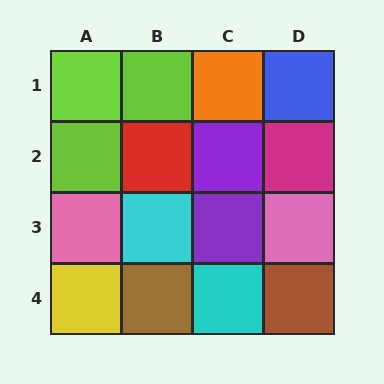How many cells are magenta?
1 cell is magenta.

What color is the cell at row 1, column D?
Blue.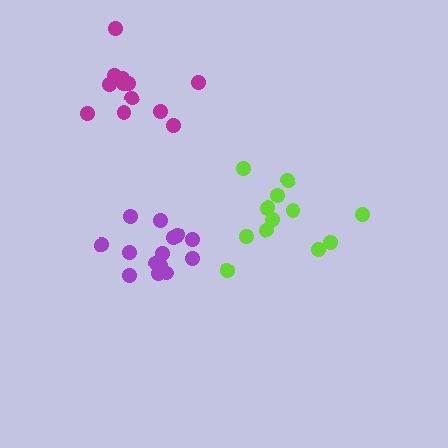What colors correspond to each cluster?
The clusters are colored: magenta, lime, purple.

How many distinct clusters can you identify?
There are 3 distinct clusters.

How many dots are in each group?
Group 1: 12 dots, Group 2: 12 dots, Group 3: 14 dots (38 total).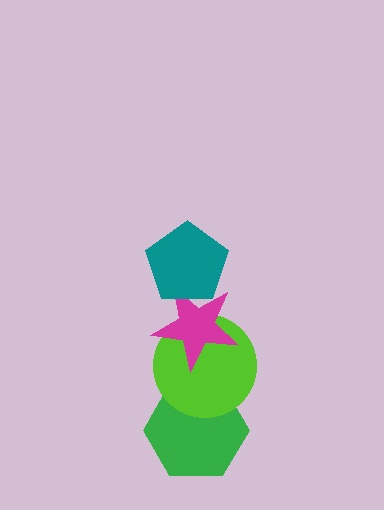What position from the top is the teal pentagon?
The teal pentagon is 1st from the top.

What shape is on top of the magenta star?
The teal pentagon is on top of the magenta star.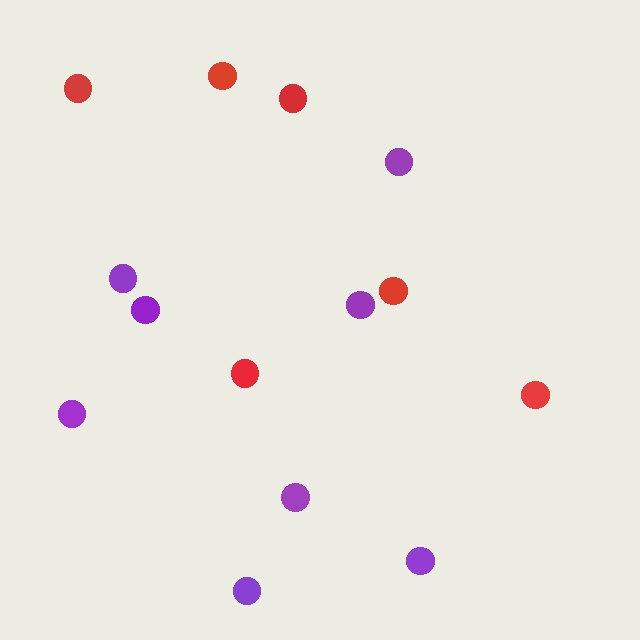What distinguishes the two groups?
There are 2 groups: one group of red circles (6) and one group of purple circles (8).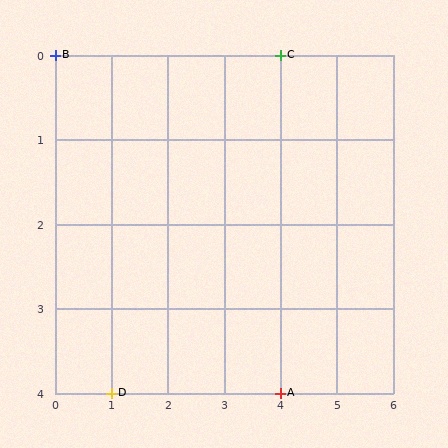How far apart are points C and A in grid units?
Points C and A are 4 rows apart.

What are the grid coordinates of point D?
Point D is at grid coordinates (1, 4).